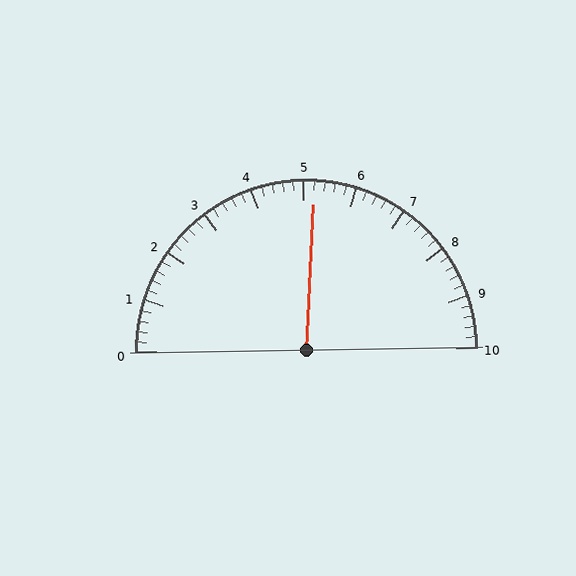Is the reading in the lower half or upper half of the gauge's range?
The reading is in the upper half of the range (0 to 10).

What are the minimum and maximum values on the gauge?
The gauge ranges from 0 to 10.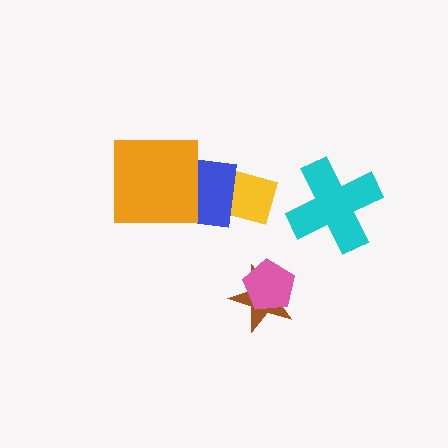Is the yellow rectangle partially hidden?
Yes, it is partially covered by another shape.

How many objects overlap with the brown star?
1 object overlaps with the brown star.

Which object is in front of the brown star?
The pink pentagon is in front of the brown star.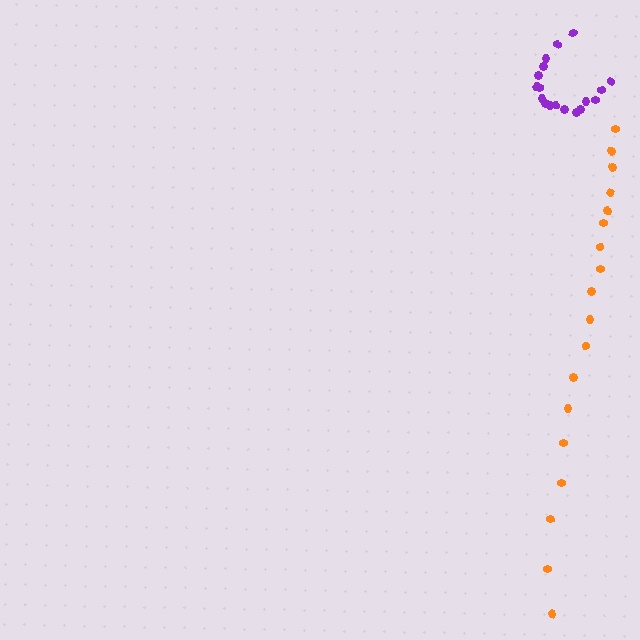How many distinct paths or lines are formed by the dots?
There are 2 distinct paths.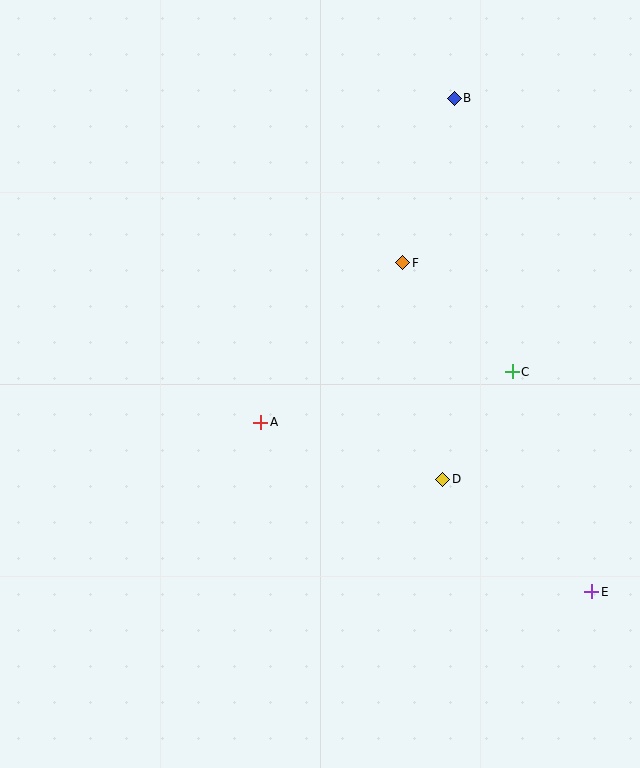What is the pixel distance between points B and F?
The distance between B and F is 172 pixels.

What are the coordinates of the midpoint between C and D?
The midpoint between C and D is at (477, 425).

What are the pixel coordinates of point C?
Point C is at (512, 372).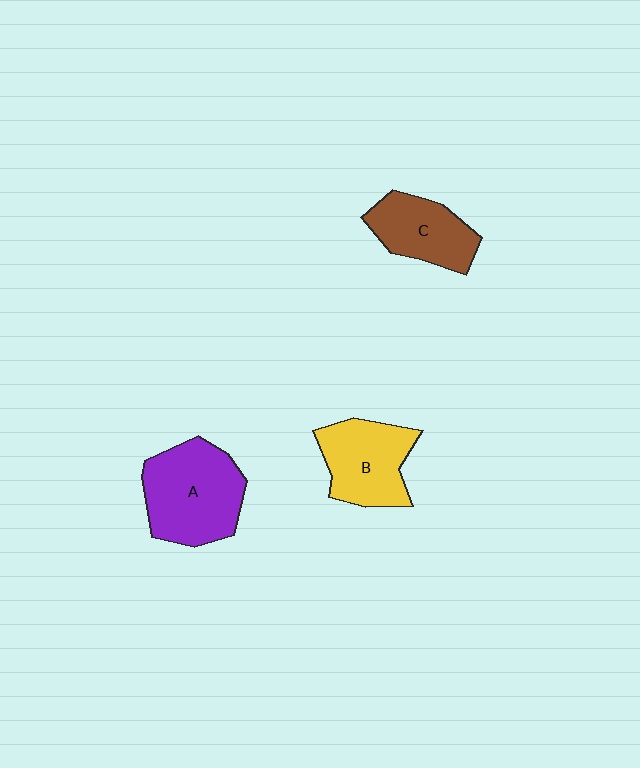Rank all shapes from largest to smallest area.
From largest to smallest: A (purple), B (yellow), C (brown).